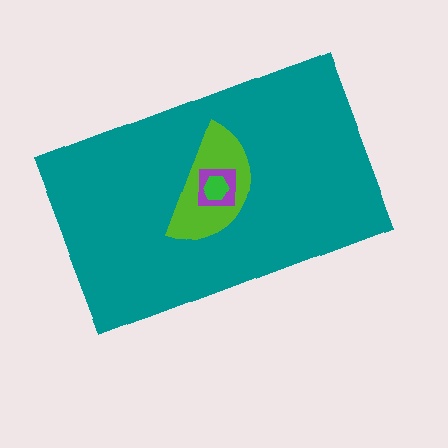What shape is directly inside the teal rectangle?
The lime semicircle.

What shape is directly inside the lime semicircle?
The purple square.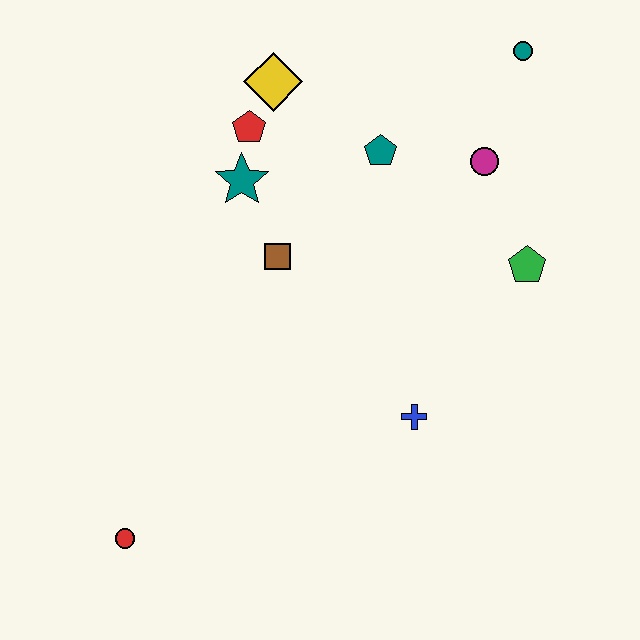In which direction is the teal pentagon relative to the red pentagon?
The teal pentagon is to the right of the red pentagon.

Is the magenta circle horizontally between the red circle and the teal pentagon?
No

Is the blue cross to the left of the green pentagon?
Yes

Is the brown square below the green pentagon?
No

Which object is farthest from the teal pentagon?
The red circle is farthest from the teal pentagon.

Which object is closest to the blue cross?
The green pentagon is closest to the blue cross.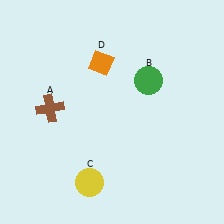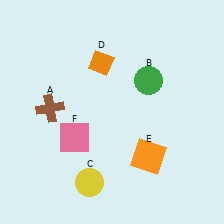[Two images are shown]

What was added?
An orange square (E), a pink square (F) were added in Image 2.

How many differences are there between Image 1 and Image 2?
There are 2 differences between the two images.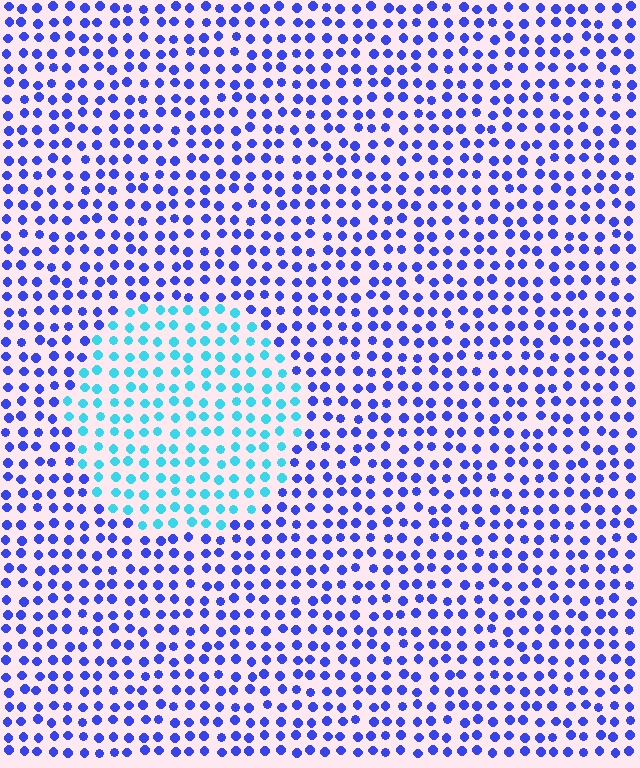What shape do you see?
I see a circle.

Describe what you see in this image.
The image is filled with small blue elements in a uniform arrangement. A circle-shaped region is visible where the elements are tinted to a slightly different hue, forming a subtle color boundary.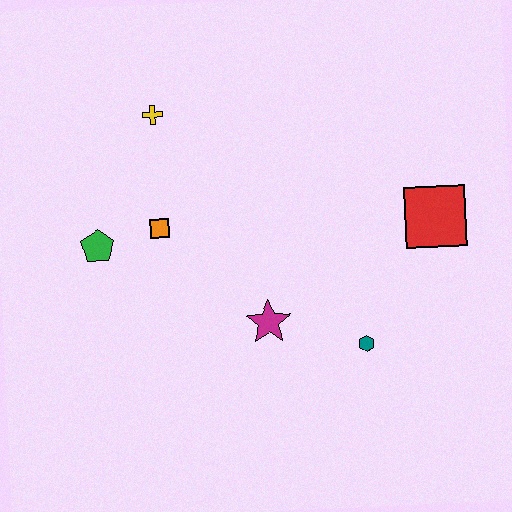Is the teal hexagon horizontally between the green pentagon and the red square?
Yes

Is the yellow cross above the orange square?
Yes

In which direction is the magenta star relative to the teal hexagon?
The magenta star is to the left of the teal hexagon.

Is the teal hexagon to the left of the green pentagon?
No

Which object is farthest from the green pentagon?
The red square is farthest from the green pentagon.